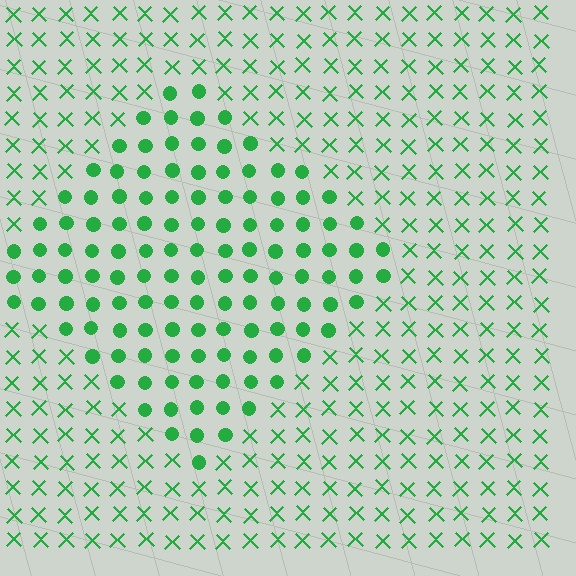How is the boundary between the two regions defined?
The boundary is defined by a change in element shape: circles inside vs. X marks outside. All elements share the same color and spacing.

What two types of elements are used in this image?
The image uses circles inside the diamond region and X marks outside it.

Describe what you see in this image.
The image is filled with small green elements arranged in a uniform grid. A diamond-shaped region contains circles, while the surrounding area contains X marks. The boundary is defined purely by the change in element shape.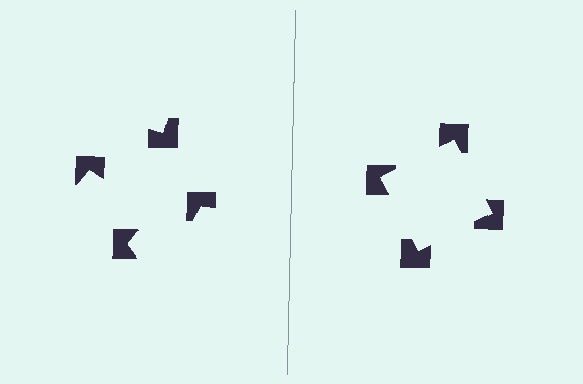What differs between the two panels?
The notched squares are positioned identically on both sides; only the wedge orientations differ. On the right they align to a square; on the left they are misaligned.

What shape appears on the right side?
An illusory square.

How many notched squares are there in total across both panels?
8 — 4 on each side.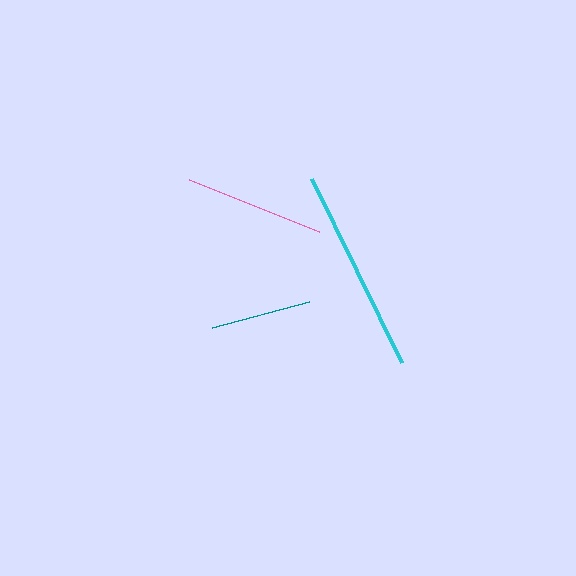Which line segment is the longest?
The cyan line is the longest at approximately 206 pixels.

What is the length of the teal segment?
The teal segment is approximately 100 pixels long.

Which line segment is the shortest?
The teal line is the shortest at approximately 100 pixels.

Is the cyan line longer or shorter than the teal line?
The cyan line is longer than the teal line.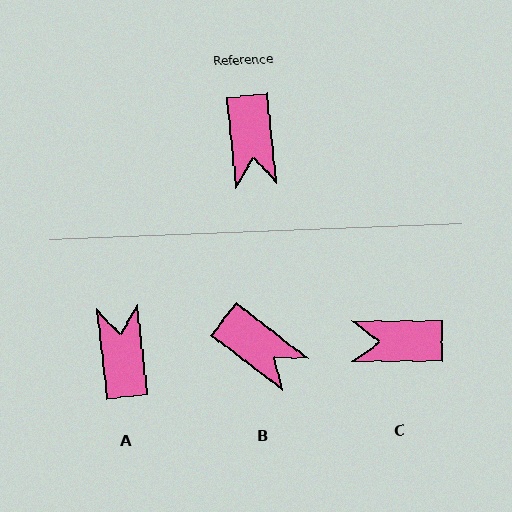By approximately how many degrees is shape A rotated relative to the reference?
Approximately 179 degrees clockwise.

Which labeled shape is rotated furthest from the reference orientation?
A, about 179 degrees away.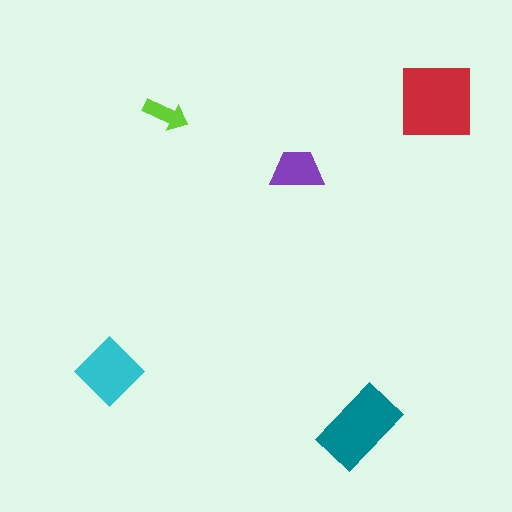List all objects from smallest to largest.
The lime arrow, the purple trapezoid, the cyan diamond, the teal rectangle, the red square.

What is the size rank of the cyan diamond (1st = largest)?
3rd.